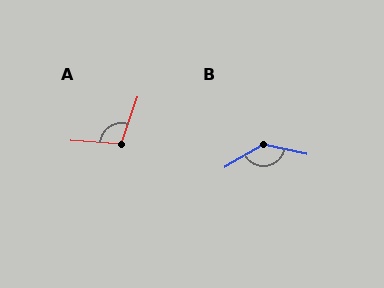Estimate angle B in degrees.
Approximately 136 degrees.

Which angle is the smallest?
A, at approximately 105 degrees.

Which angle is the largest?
B, at approximately 136 degrees.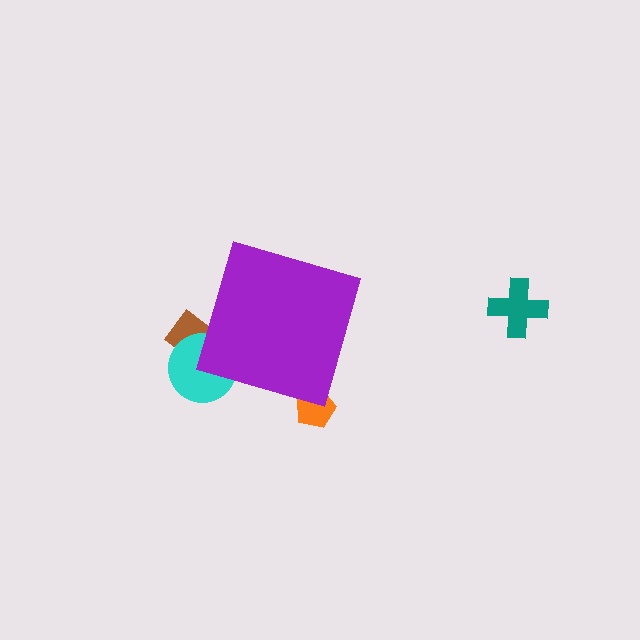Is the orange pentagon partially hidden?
Yes, the orange pentagon is partially hidden behind the purple diamond.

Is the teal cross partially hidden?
No, the teal cross is fully visible.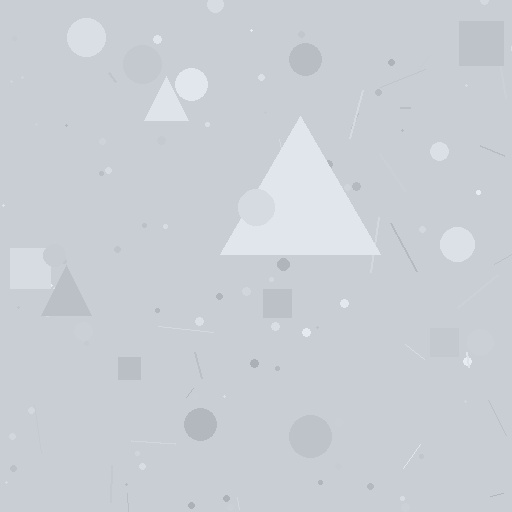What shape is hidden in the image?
A triangle is hidden in the image.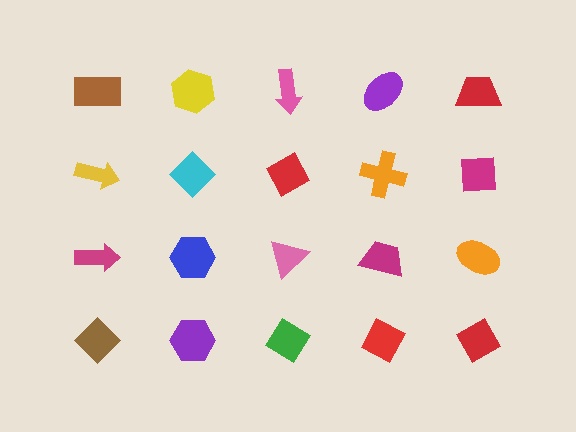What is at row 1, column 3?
A pink arrow.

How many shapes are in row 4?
5 shapes.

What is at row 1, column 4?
A purple ellipse.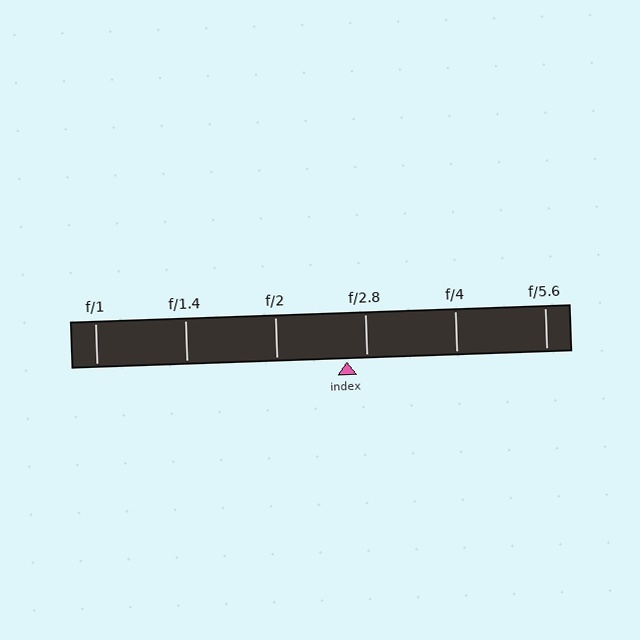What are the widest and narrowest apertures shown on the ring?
The widest aperture shown is f/1 and the narrowest is f/5.6.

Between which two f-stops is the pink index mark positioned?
The index mark is between f/2 and f/2.8.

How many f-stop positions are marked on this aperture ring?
There are 6 f-stop positions marked.